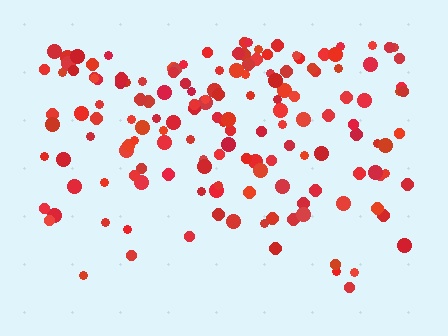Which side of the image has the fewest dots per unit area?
The bottom.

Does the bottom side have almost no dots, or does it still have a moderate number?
Still a moderate number, just noticeably fewer than the top.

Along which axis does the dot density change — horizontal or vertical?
Vertical.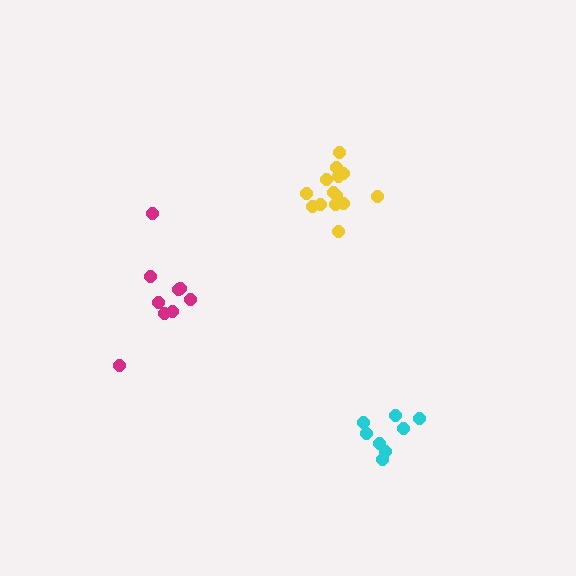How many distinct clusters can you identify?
There are 3 distinct clusters.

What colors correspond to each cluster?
The clusters are colored: yellow, magenta, cyan.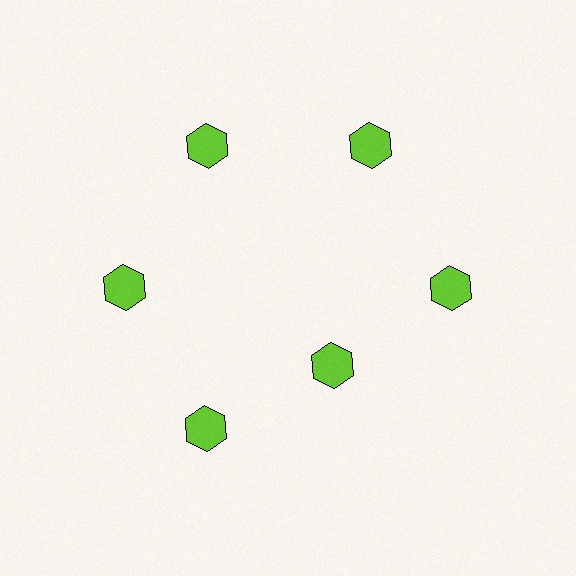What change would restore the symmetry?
The symmetry would be restored by moving it outward, back onto the ring so that all 6 hexagons sit at equal angles and equal distance from the center.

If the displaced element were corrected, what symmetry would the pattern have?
It would have 6-fold rotational symmetry — the pattern would map onto itself every 60 degrees.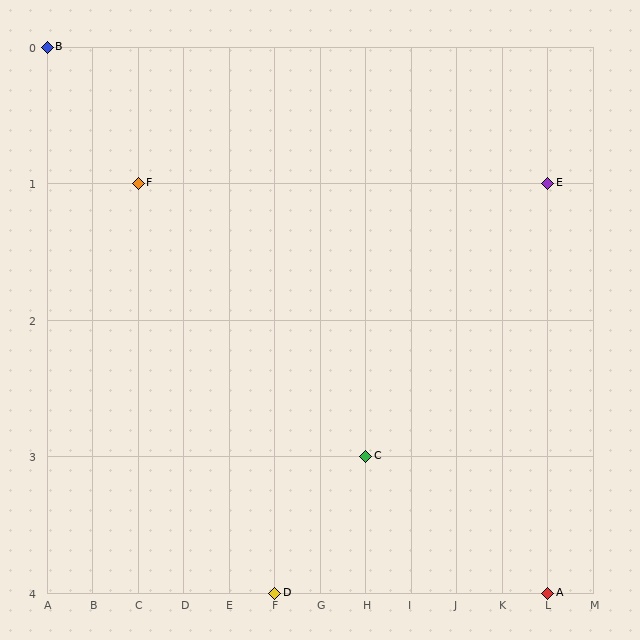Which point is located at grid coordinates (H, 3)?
Point C is at (H, 3).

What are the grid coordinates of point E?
Point E is at grid coordinates (L, 1).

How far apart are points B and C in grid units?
Points B and C are 7 columns and 3 rows apart (about 7.6 grid units diagonally).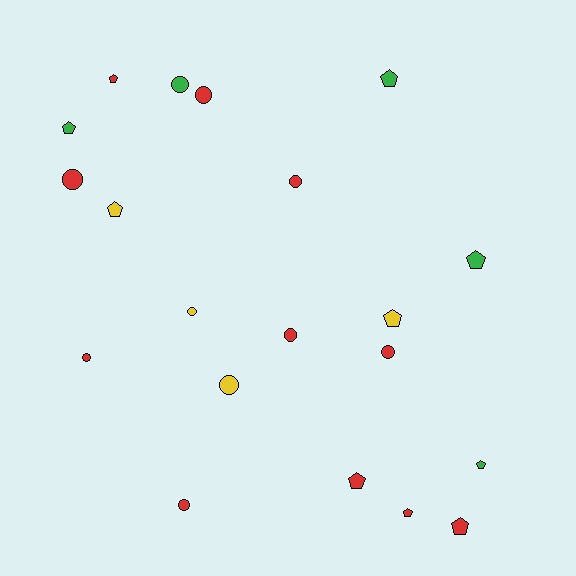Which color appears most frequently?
Red, with 11 objects.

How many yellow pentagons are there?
There are 2 yellow pentagons.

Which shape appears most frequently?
Circle, with 10 objects.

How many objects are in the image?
There are 20 objects.